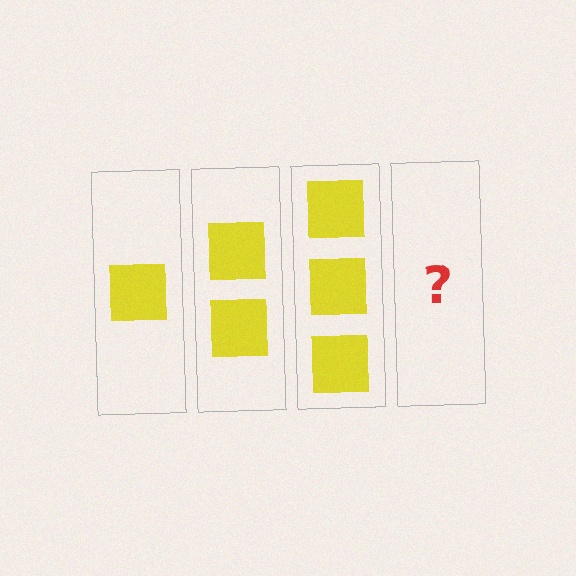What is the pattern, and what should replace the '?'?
The pattern is that each step adds one more square. The '?' should be 4 squares.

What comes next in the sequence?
The next element should be 4 squares.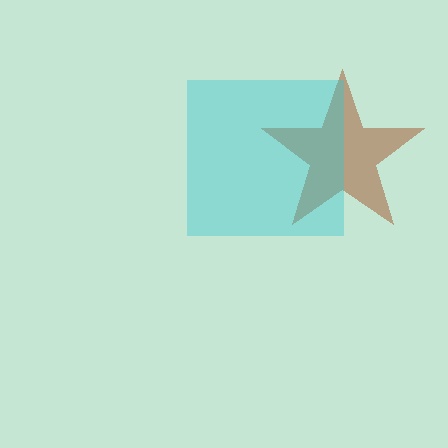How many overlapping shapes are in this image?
There are 2 overlapping shapes in the image.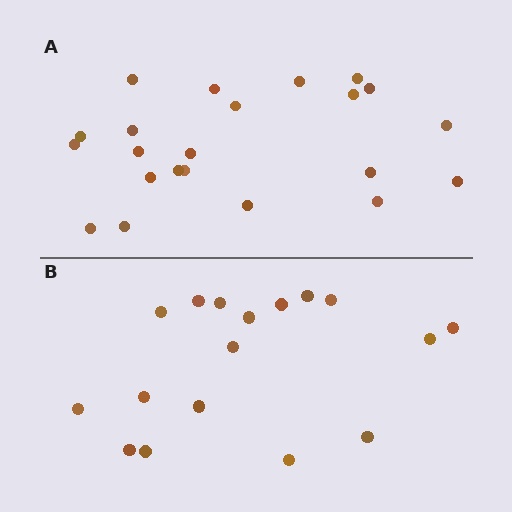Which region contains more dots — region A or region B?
Region A (the top region) has more dots.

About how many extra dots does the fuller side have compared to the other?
Region A has about 5 more dots than region B.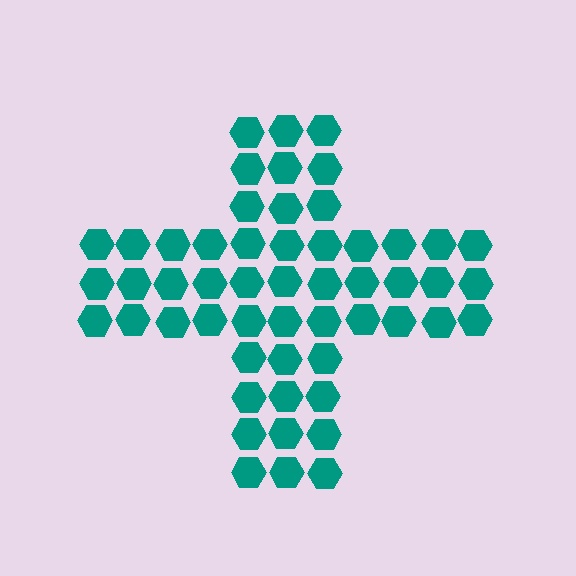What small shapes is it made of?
It is made of small hexagons.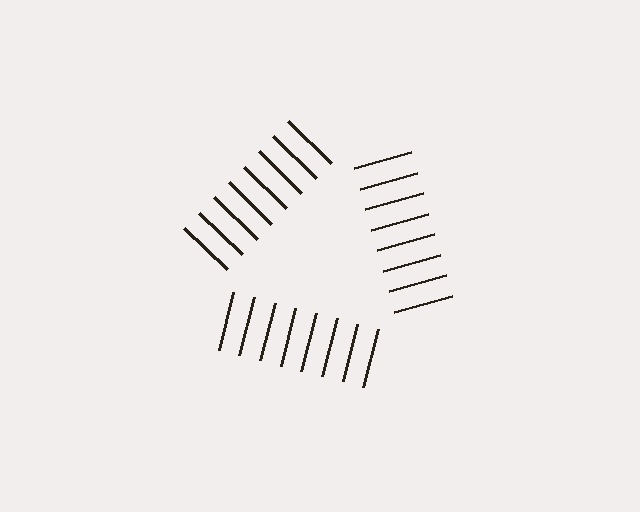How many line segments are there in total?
24 — 8 along each of the 3 edges.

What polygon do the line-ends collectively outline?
An illusory triangle — the line segments terminate on its edges but no continuous stroke is drawn.